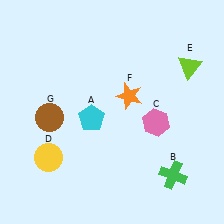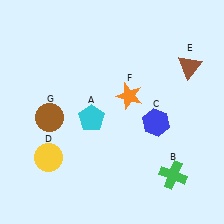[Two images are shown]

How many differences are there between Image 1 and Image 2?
There are 2 differences between the two images.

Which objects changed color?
C changed from pink to blue. E changed from lime to brown.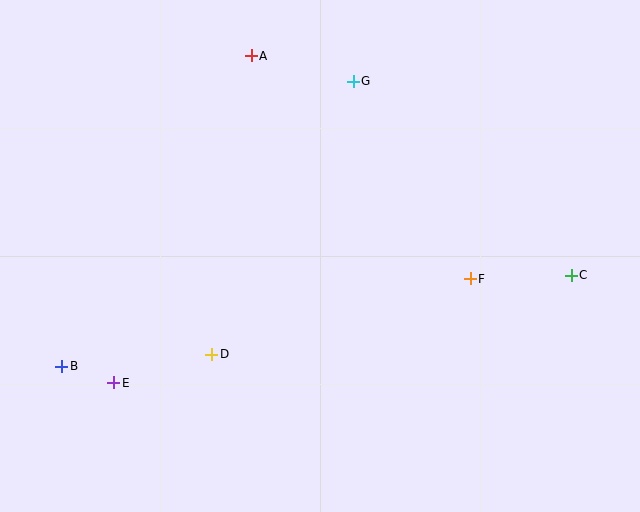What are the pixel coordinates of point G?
Point G is at (353, 81).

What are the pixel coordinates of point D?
Point D is at (212, 354).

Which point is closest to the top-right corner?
Point C is closest to the top-right corner.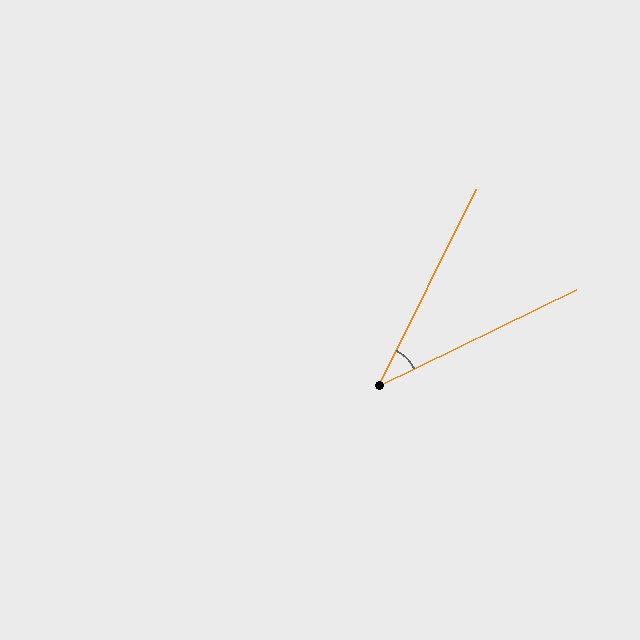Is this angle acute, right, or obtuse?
It is acute.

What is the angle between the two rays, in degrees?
Approximately 38 degrees.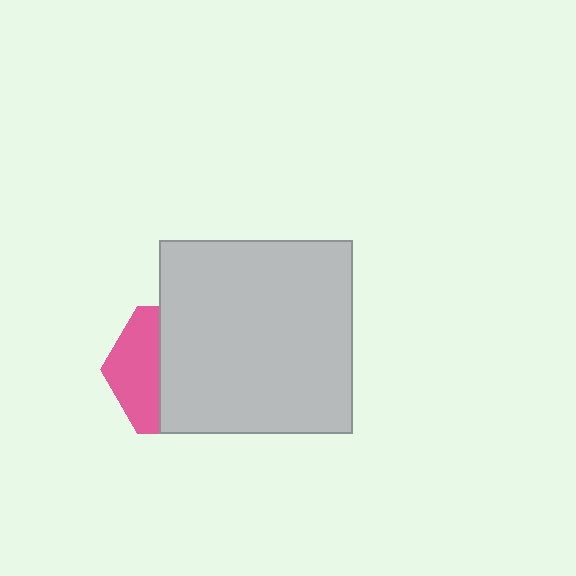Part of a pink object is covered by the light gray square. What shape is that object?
It is a hexagon.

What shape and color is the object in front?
The object in front is a light gray square.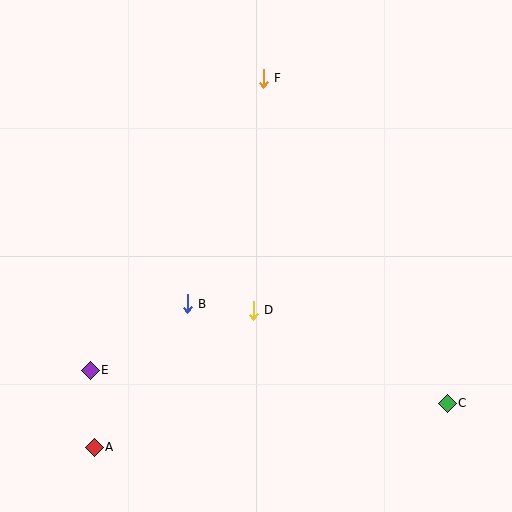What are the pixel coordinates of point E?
Point E is at (90, 370).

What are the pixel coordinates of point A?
Point A is at (94, 447).